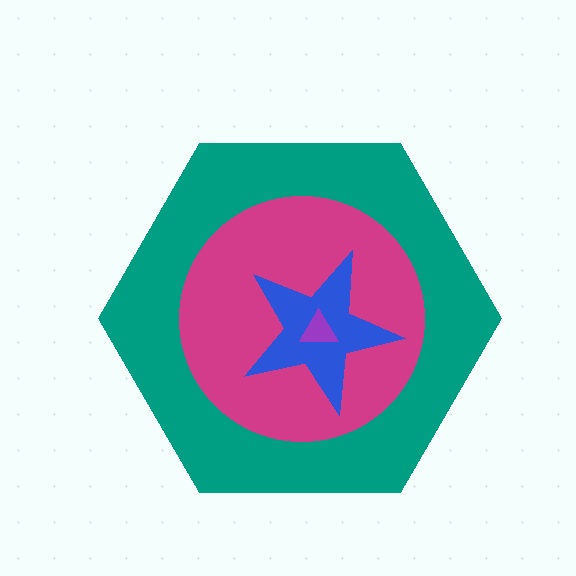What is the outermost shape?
The teal hexagon.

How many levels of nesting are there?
4.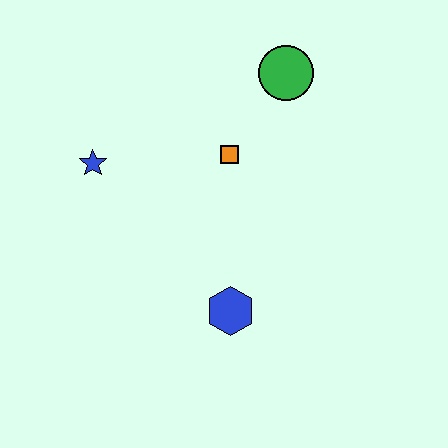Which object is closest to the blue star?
The orange square is closest to the blue star.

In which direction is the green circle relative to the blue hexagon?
The green circle is above the blue hexagon.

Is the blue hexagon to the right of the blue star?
Yes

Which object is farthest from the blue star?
The green circle is farthest from the blue star.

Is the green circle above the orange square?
Yes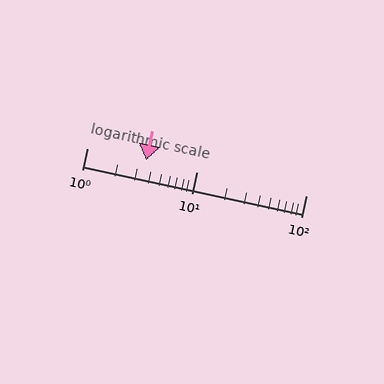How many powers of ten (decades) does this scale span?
The scale spans 2 decades, from 1 to 100.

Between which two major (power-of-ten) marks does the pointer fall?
The pointer is between 1 and 10.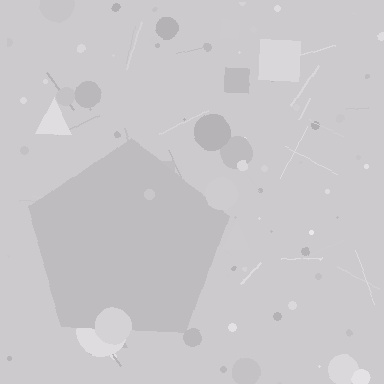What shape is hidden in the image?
A pentagon is hidden in the image.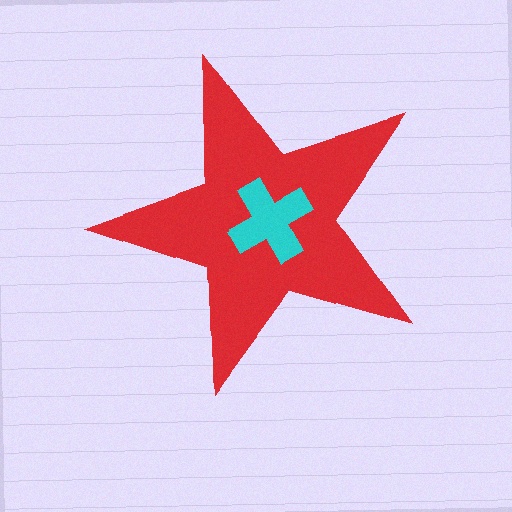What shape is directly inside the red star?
The cyan cross.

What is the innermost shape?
The cyan cross.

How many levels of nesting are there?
2.